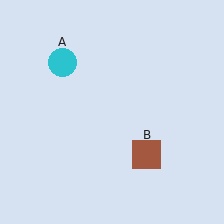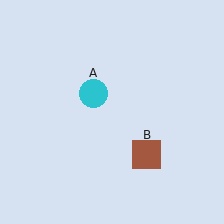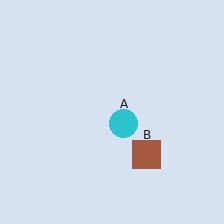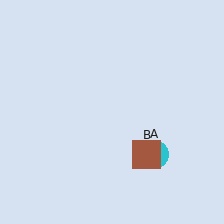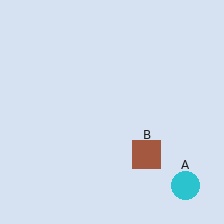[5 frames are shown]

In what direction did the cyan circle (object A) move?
The cyan circle (object A) moved down and to the right.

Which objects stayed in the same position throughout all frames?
Brown square (object B) remained stationary.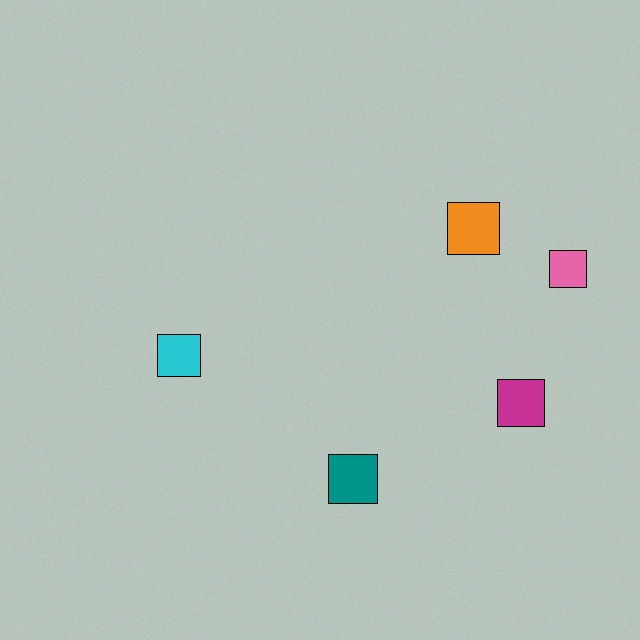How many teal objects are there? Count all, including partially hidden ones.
There is 1 teal object.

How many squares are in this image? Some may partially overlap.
There are 5 squares.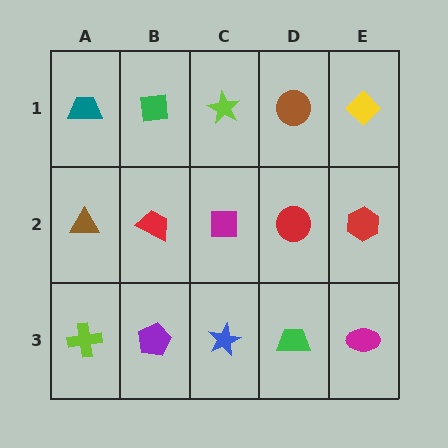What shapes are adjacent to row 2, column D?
A brown circle (row 1, column D), a green trapezoid (row 3, column D), a magenta square (row 2, column C), a red hexagon (row 2, column E).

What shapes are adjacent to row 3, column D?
A red circle (row 2, column D), a blue star (row 3, column C), a magenta ellipse (row 3, column E).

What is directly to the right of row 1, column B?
A lime star.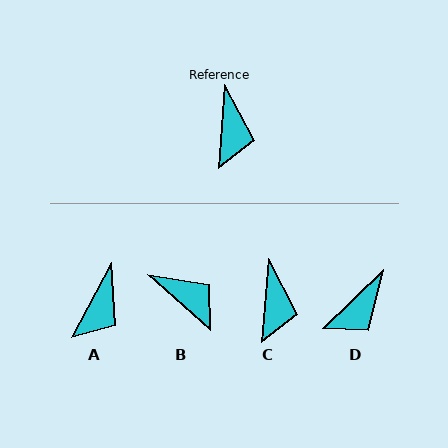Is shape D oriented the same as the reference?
No, it is off by about 41 degrees.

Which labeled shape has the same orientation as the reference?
C.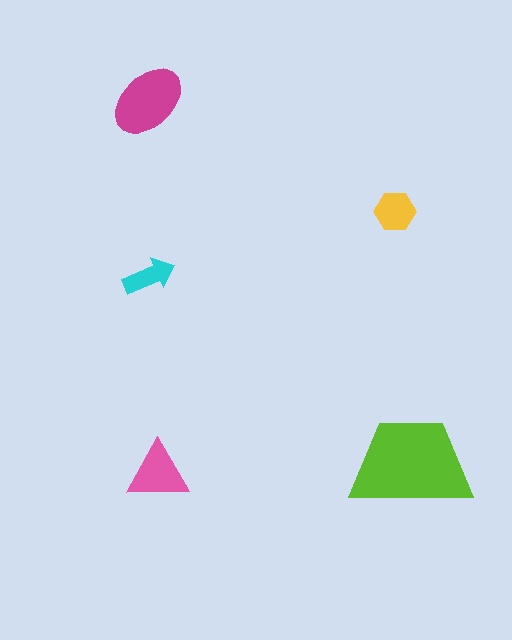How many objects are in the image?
There are 5 objects in the image.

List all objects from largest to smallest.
The lime trapezoid, the magenta ellipse, the pink triangle, the yellow hexagon, the cyan arrow.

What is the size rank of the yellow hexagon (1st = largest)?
4th.